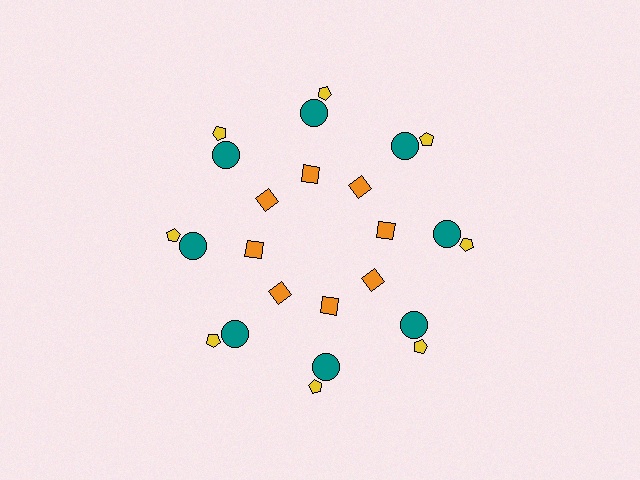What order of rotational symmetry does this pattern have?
This pattern has 8-fold rotational symmetry.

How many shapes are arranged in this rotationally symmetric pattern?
There are 24 shapes, arranged in 8 groups of 3.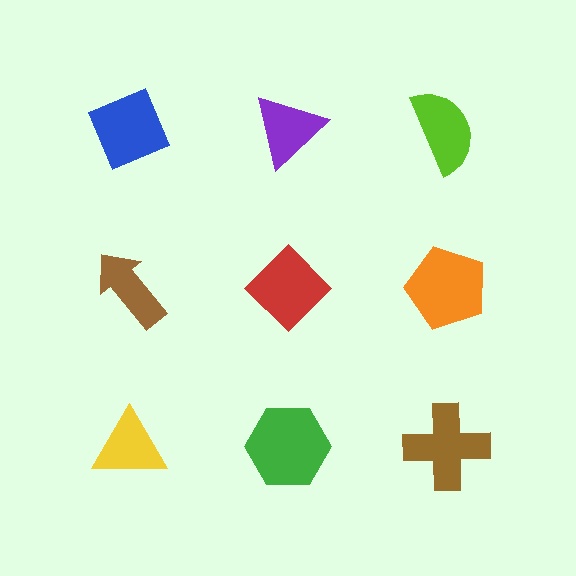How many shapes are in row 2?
3 shapes.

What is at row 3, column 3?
A brown cross.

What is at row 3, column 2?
A green hexagon.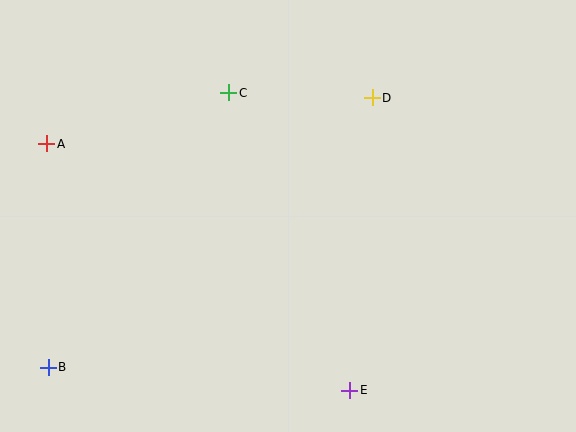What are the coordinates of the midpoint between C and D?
The midpoint between C and D is at (301, 95).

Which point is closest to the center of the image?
Point C at (229, 93) is closest to the center.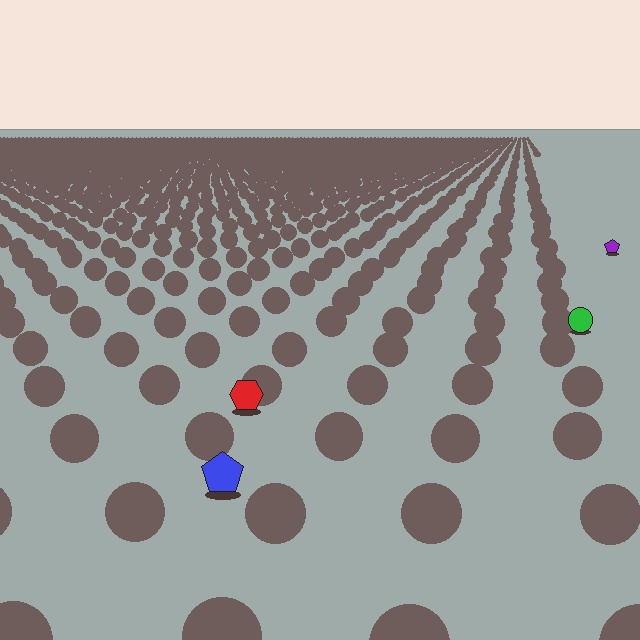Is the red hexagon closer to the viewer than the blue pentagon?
No. The blue pentagon is closer — you can tell from the texture gradient: the ground texture is coarser near it.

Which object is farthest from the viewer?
The purple pentagon is farthest from the viewer. It appears smaller and the ground texture around it is denser.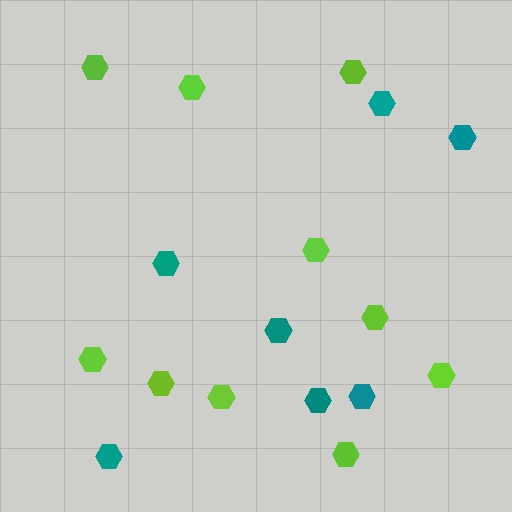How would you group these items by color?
There are 2 groups: one group of lime hexagons (10) and one group of teal hexagons (7).